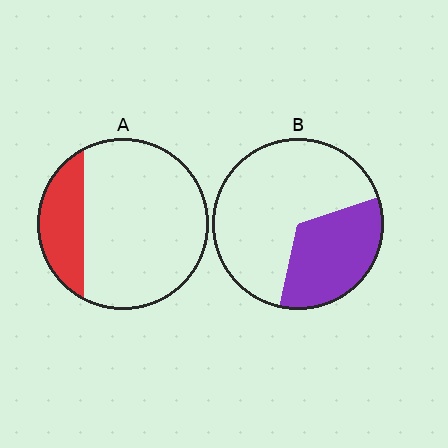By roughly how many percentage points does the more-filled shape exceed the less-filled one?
By roughly 10 percentage points (B over A).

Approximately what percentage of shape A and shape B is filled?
A is approximately 20% and B is approximately 35%.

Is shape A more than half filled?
No.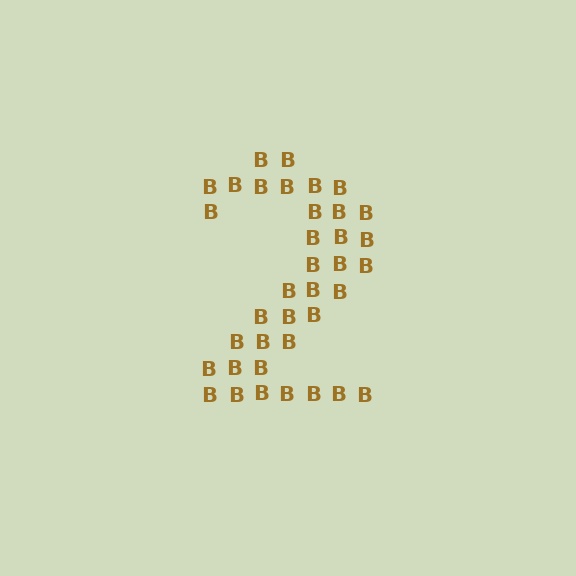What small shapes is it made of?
It is made of small letter B's.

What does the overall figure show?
The overall figure shows the digit 2.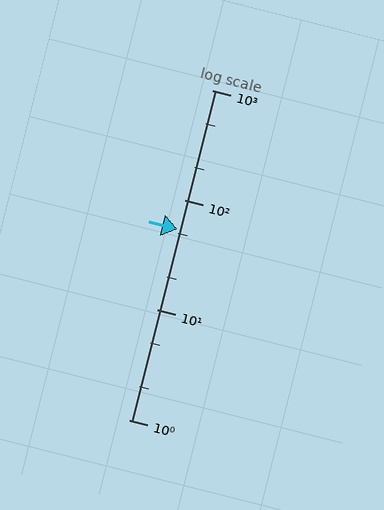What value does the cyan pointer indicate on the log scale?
The pointer indicates approximately 54.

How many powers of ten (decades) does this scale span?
The scale spans 3 decades, from 1 to 1000.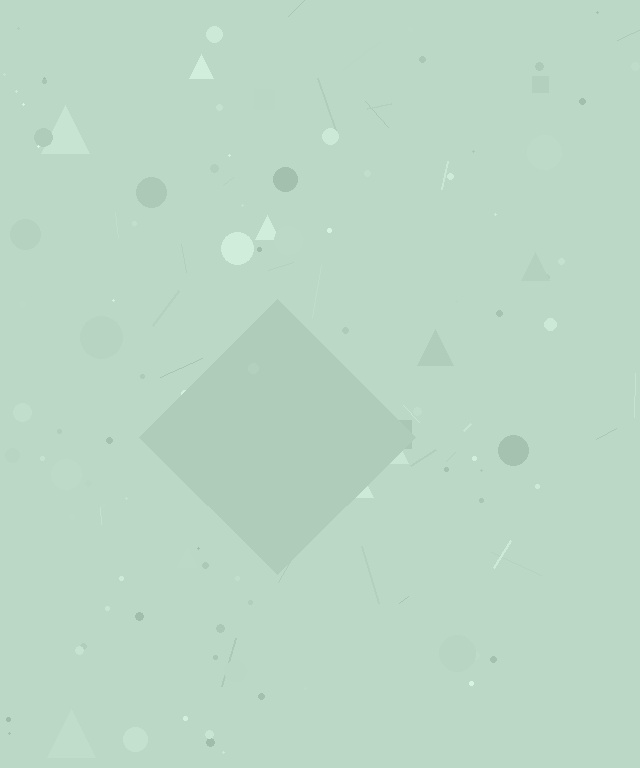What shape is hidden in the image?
A diamond is hidden in the image.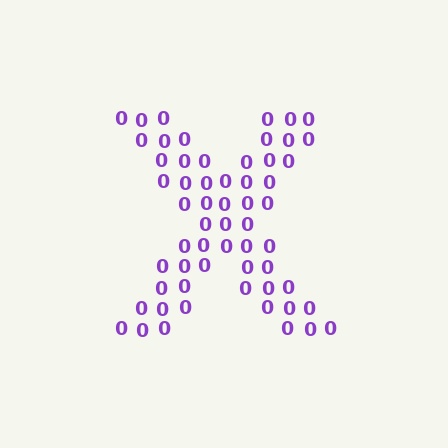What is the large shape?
The large shape is the letter X.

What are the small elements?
The small elements are digit 0's.